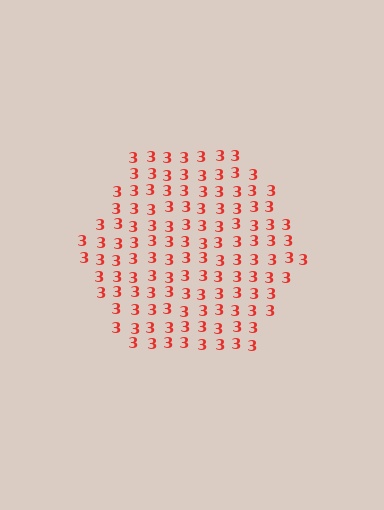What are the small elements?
The small elements are digit 3's.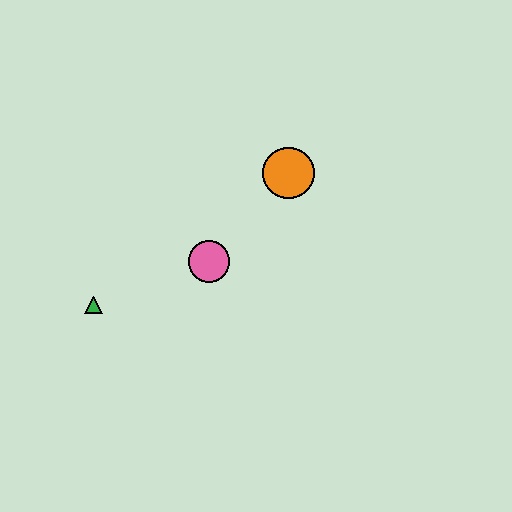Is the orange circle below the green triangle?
No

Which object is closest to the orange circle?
The pink circle is closest to the orange circle.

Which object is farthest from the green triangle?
The orange circle is farthest from the green triangle.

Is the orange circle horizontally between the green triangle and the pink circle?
No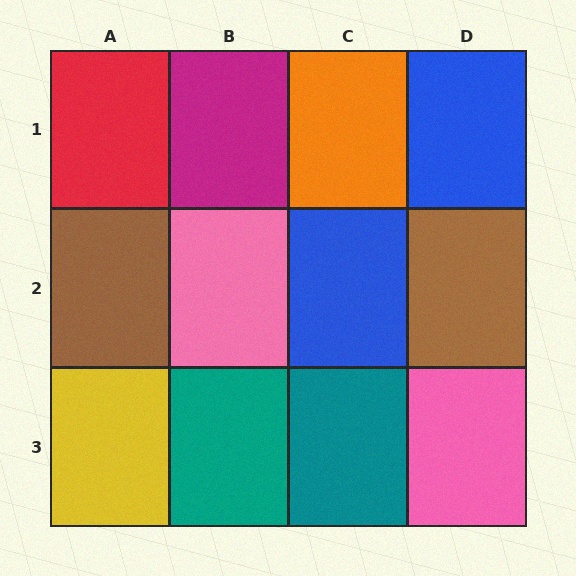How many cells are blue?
2 cells are blue.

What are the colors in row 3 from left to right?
Yellow, teal, teal, pink.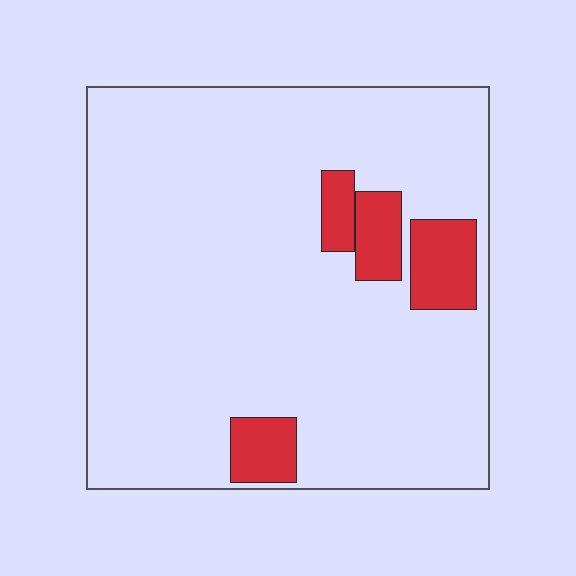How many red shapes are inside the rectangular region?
4.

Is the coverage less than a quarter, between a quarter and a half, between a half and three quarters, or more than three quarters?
Less than a quarter.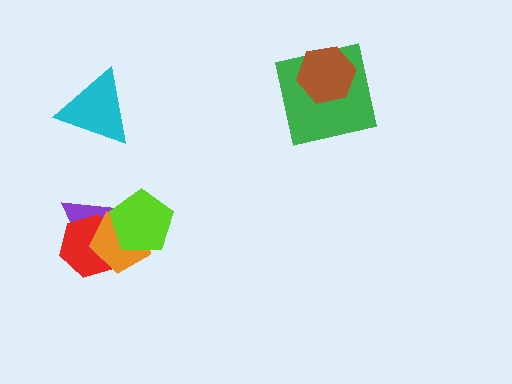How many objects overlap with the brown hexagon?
1 object overlaps with the brown hexagon.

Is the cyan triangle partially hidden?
No, no other shape covers it.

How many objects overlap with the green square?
1 object overlaps with the green square.